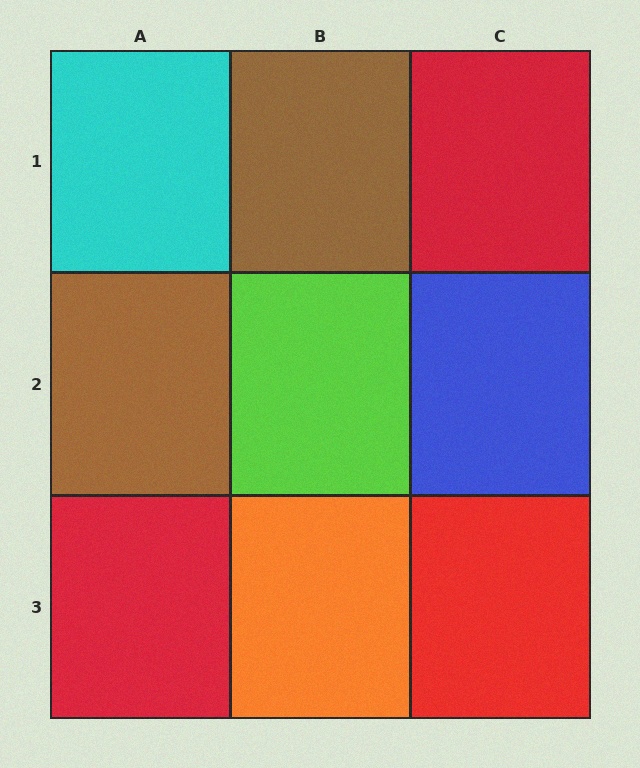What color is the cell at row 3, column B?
Orange.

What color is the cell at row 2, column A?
Brown.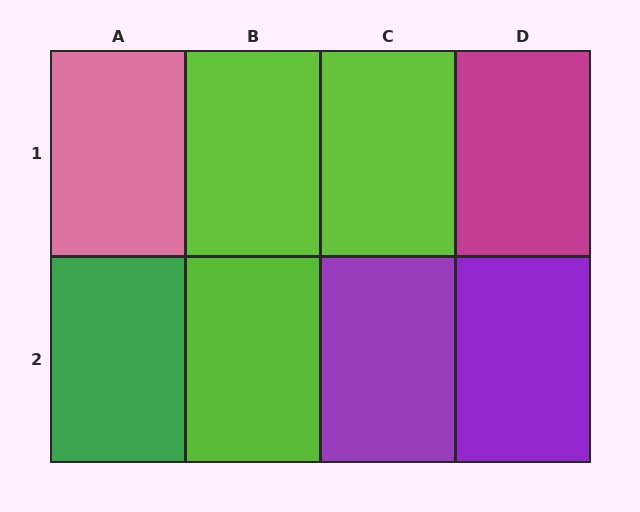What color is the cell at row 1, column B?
Lime.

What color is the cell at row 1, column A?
Pink.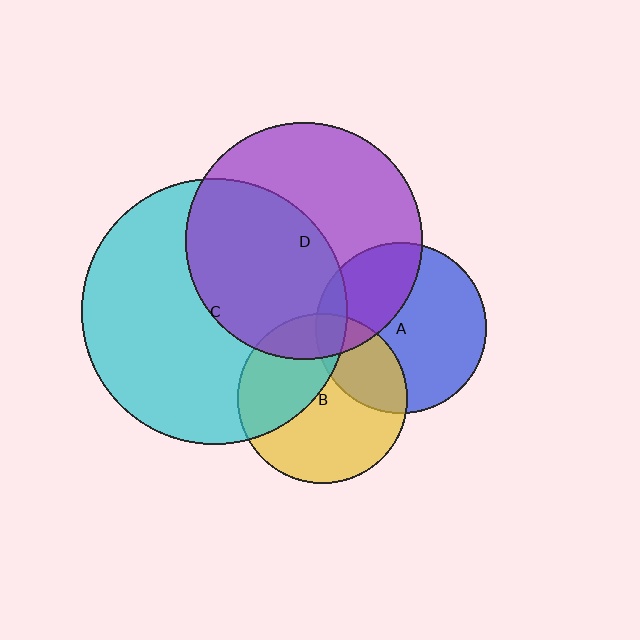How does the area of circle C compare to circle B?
Approximately 2.4 times.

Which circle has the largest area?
Circle C (cyan).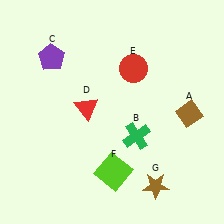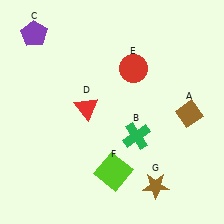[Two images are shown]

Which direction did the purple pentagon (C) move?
The purple pentagon (C) moved up.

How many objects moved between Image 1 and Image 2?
1 object moved between the two images.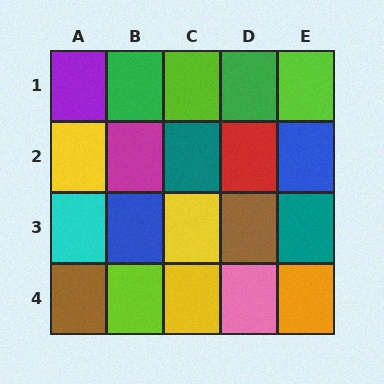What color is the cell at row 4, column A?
Brown.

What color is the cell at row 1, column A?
Purple.